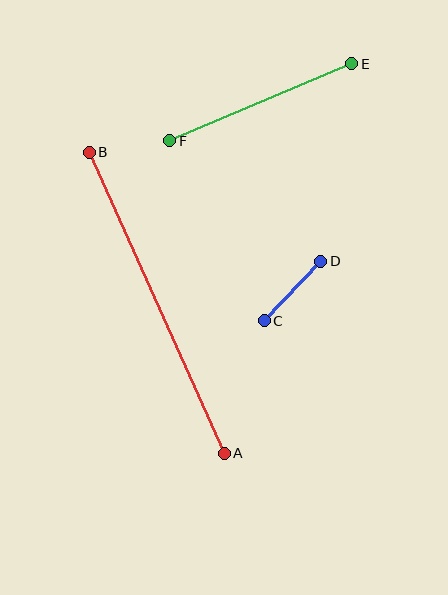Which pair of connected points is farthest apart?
Points A and B are farthest apart.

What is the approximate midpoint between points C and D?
The midpoint is at approximately (293, 291) pixels.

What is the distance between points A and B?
The distance is approximately 330 pixels.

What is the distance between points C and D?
The distance is approximately 82 pixels.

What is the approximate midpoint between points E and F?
The midpoint is at approximately (261, 102) pixels.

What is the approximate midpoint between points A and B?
The midpoint is at approximately (157, 303) pixels.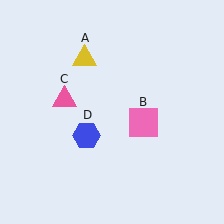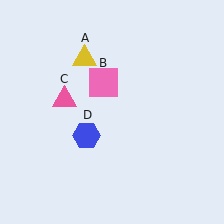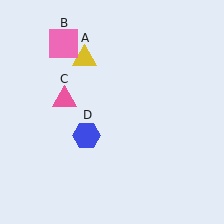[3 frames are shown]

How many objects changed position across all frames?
1 object changed position: pink square (object B).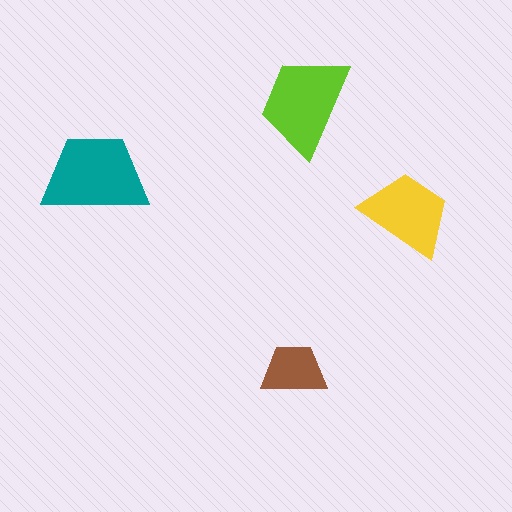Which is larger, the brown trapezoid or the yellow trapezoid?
The yellow one.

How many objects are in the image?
There are 4 objects in the image.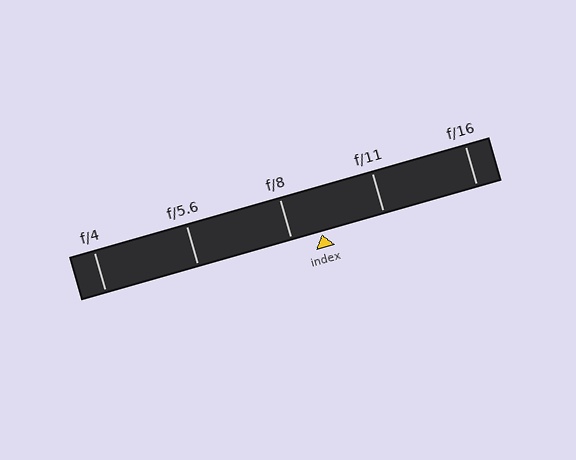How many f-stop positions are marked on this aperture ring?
There are 5 f-stop positions marked.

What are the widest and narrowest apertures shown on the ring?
The widest aperture shown is f/4 and the narrowest is f/16.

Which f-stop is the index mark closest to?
The index mark is closest to f/8.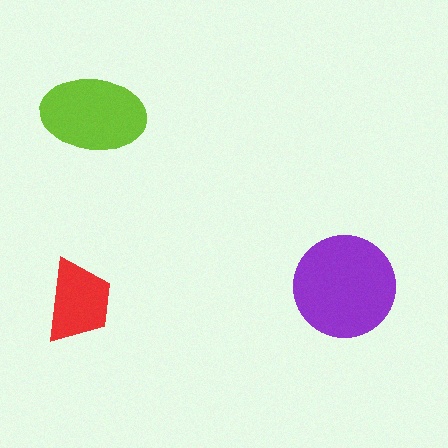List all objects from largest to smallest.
The purple circle, the lime ellipse, the red trapezoid.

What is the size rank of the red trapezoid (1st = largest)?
3rd.